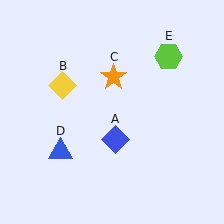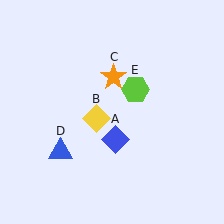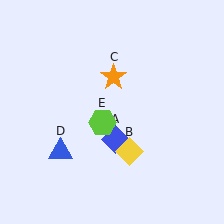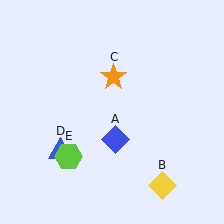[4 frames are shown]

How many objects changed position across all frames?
2 objects changed position: yellow diamond (object B), lime hexagon (object E).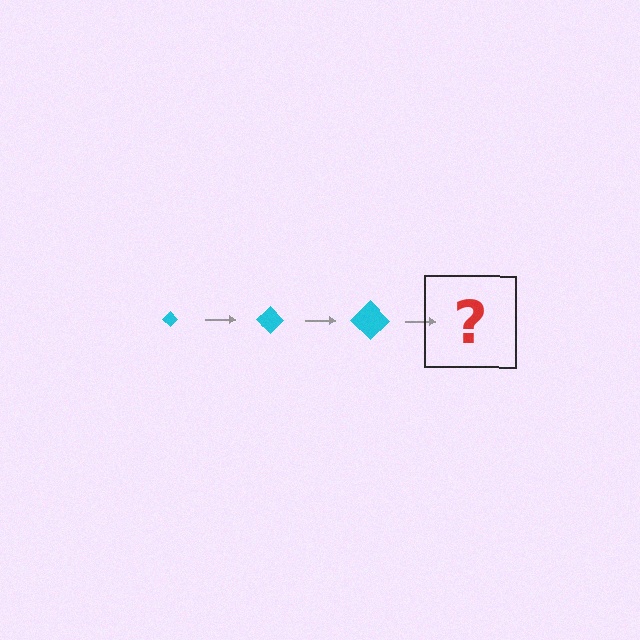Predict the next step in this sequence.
The next step is a cyan diamond, larger than the previous one.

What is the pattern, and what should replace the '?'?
The pattern is that the diamond gets progressively larger each step. The '?' should be a cyan diamond, larger than the previous one.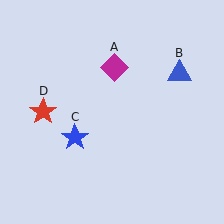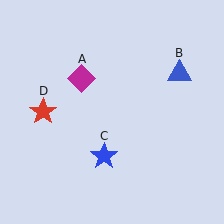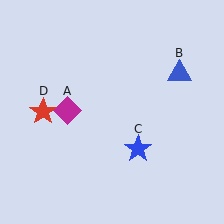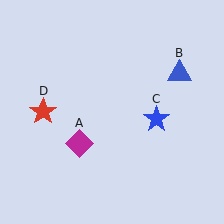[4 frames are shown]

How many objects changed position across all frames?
2 objects changed position: magenta diamond (object A), blue star (object C).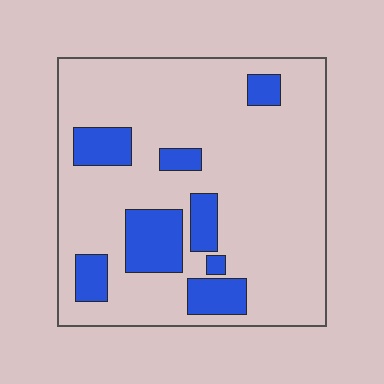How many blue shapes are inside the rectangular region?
8.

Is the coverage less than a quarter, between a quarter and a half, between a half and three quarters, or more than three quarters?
Less than a quarter.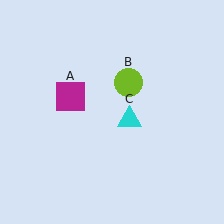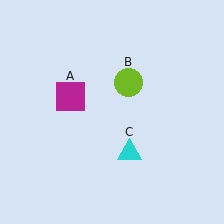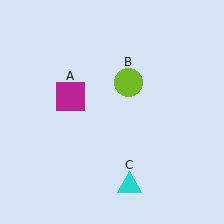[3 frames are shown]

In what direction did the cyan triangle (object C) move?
The cyan triangle (object C) moved down.